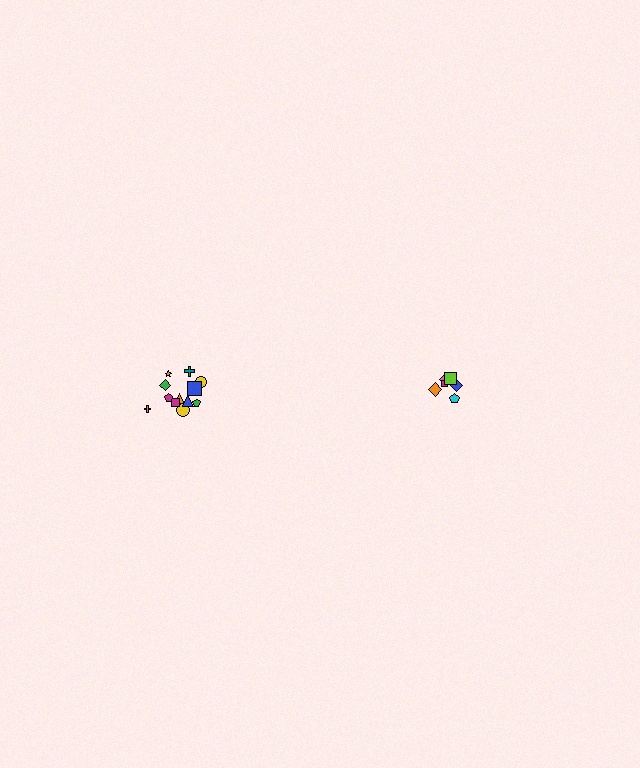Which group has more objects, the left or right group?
The left group.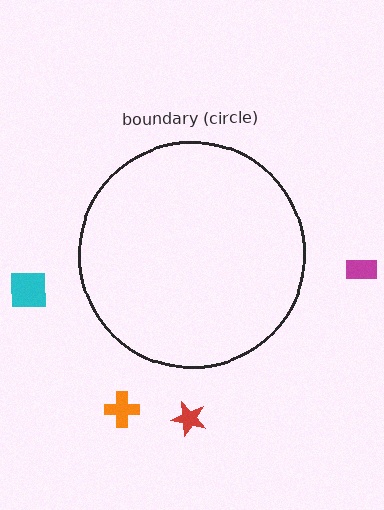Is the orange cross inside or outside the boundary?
Outside.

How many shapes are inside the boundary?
0 inside, 4 outside.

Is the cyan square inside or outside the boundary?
Outside.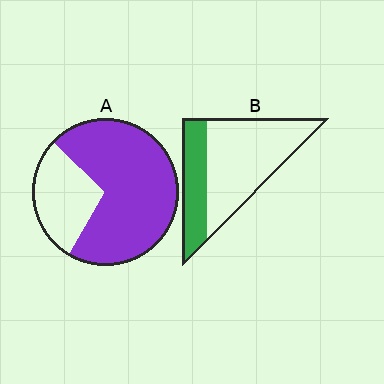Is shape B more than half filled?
No.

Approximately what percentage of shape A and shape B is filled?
A is approximately 70% and B is approximately 30%.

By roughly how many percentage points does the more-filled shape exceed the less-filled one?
By roughly 40 percentage points (A over B).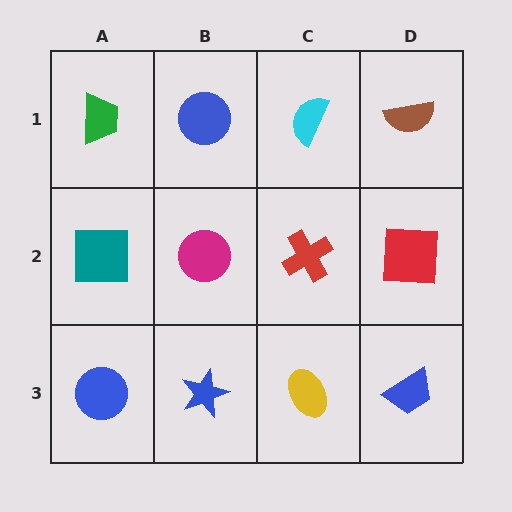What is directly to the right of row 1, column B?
A cyan semicircle.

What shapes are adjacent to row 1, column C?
A red cross (row 2, column C), a blue circle (row 1, column B), a brown semicircle (row 1, column D).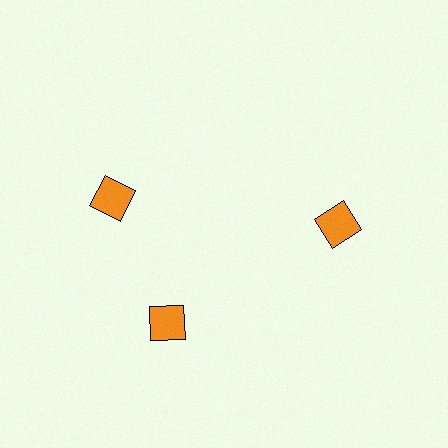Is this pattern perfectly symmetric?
No. The 3 orange squares are arranged in a ring, but one element near the 11 o'clock position is rotated out of alignment along the ring, breaking the 3-fold rotational symmetry.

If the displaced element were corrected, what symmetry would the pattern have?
It would have 3-fold rotational symmetry — the pattern would map onto itself every 120 degrees.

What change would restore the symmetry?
The symmetry would be restored by rotating it back into even spacing with its neighbors so that all 3 squares sit at equal angles and equal distance from the center.